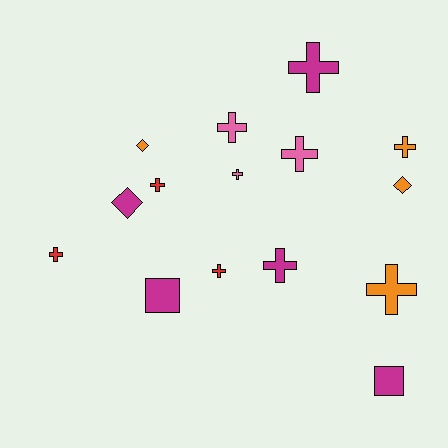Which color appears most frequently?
Magenta, with 5 objects.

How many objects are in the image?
There are 15 objects.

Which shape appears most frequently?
Cross, with 10 objects.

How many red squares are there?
There are no red squares.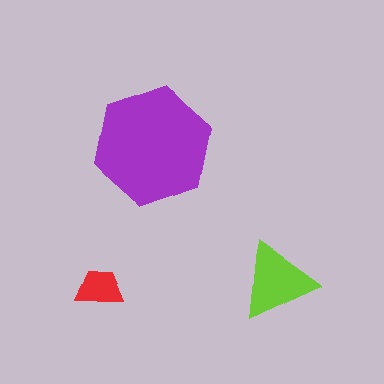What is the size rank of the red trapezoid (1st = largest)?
3rd.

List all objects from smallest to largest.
The red trapezoid, the lime triangle, the purple hexagon.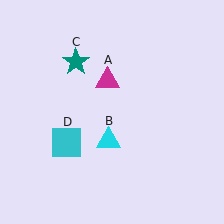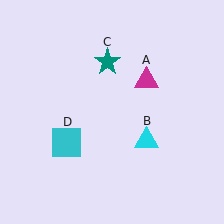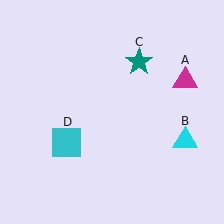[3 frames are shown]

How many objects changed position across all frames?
3 objects changed position: magenta triangle (object A), cyan triangle (object B), teal star (object C).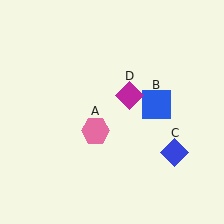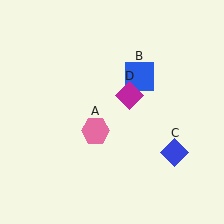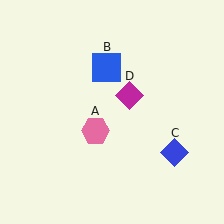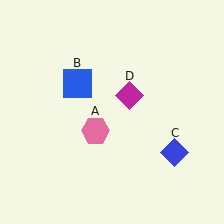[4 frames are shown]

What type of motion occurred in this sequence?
The blue square (object B) rotated counterclockwise around the center of the scene.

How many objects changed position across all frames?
1 object changed position: blue square (object B).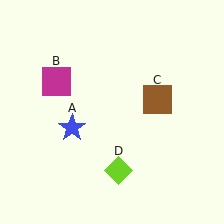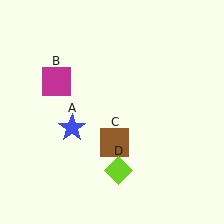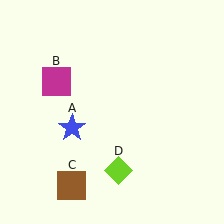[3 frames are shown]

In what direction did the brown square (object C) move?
The brown square (object C) moved down and to the left.